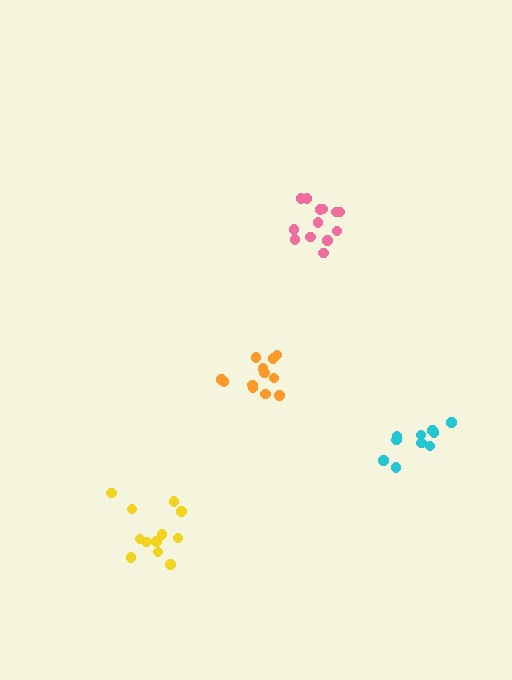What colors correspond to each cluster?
The clusters are colored: pink, cyan, yellow, orange.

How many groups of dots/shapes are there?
There are 4 groups.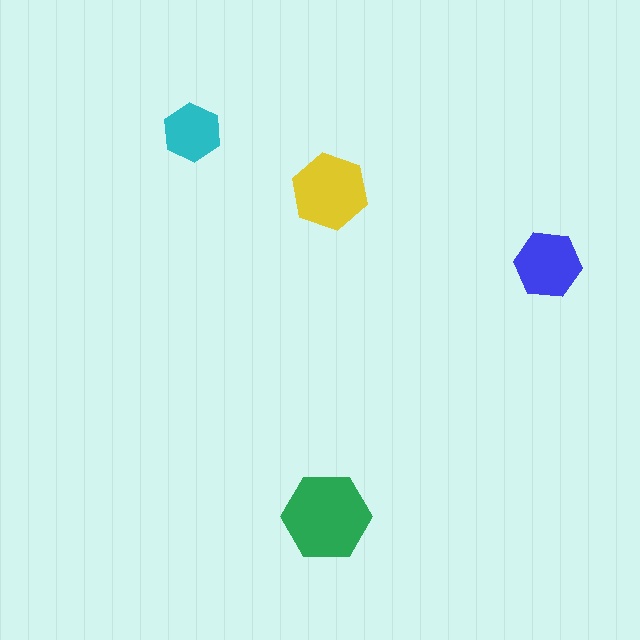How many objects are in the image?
There are 4 objects in the image.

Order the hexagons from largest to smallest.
the green one, the yellow one, the blue one, the cyan one.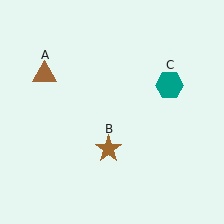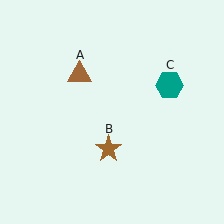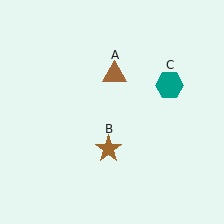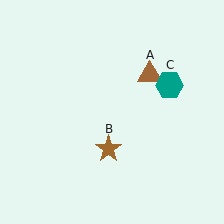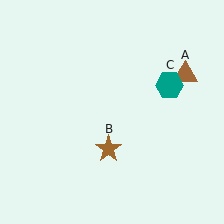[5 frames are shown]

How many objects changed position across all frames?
1 object changed position: brown triangle (object A).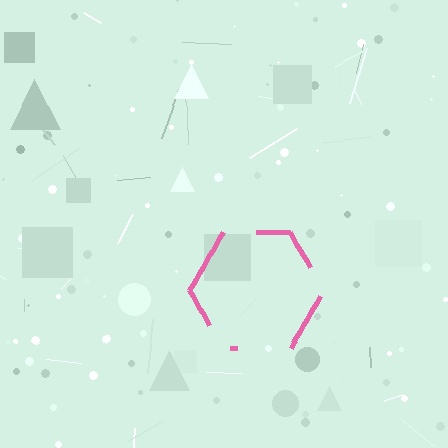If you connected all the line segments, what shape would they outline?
They would outline a hexagon.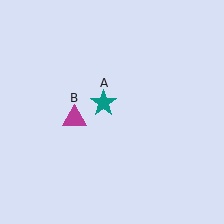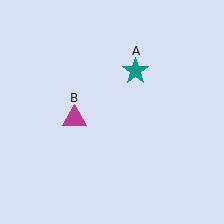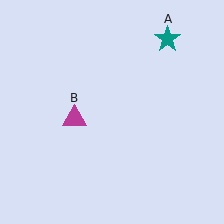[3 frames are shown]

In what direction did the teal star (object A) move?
The teal star (object A) moved up and to the right.